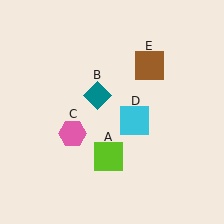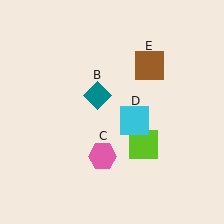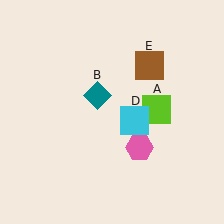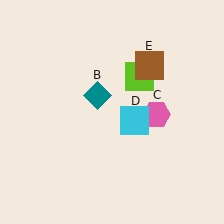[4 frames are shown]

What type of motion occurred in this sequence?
The lime square (object A), pink hexagon (object C) rotated counterclockwise around the center of the scene.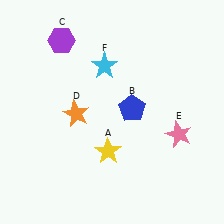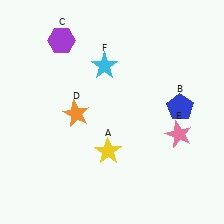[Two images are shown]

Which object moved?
The blue pentagon (B) moved right.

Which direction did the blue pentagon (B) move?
The blue pentagon (B) moved right.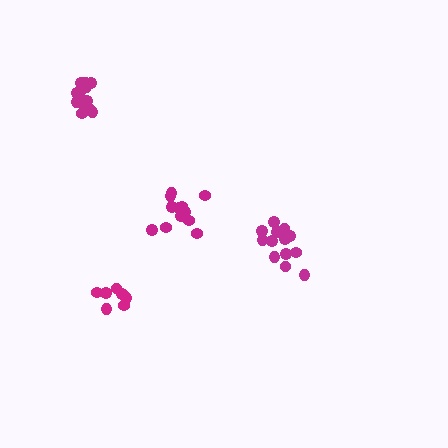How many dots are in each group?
Group 1: 13 dots, Group 2: 13 dots, Group 3: 14 dots, Group 4: 8 dots (48 total).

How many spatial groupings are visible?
There are 4 spatial groupings.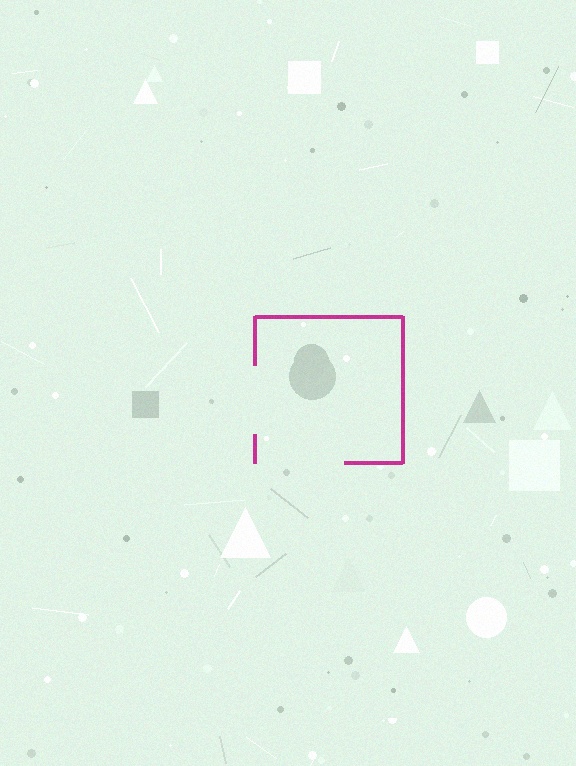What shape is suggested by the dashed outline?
The dashed outline suggests a square.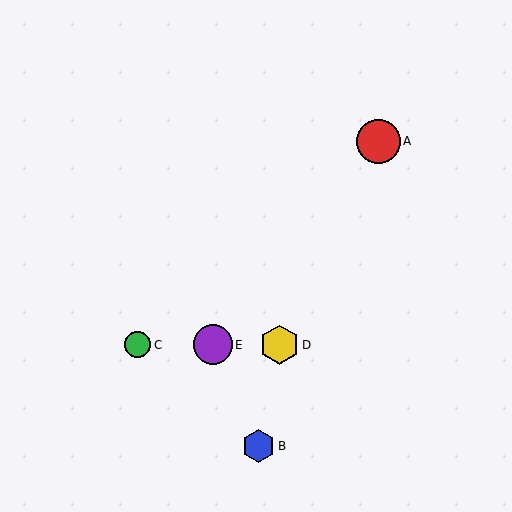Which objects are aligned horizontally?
Objects C, D, E are aligned horizontally.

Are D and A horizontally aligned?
No, D is at y≈345 and A is at y≈141.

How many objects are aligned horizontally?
3 objects (C, D, E) are aligned horizontally.